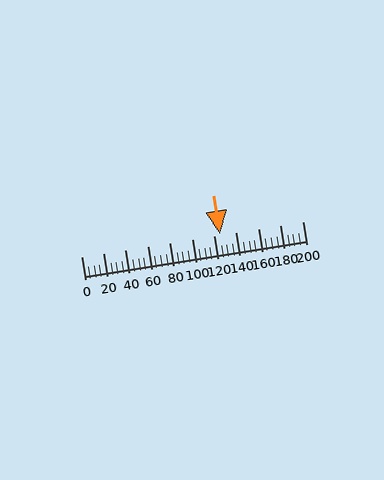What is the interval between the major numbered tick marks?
The major tick marks are spaced 20 units apart.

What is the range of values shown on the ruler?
The ruler shows values from 0 to 200.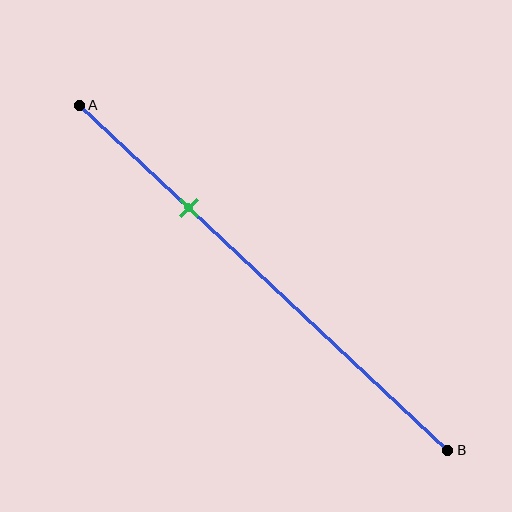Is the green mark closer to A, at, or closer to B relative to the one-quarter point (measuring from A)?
The green mark is closer to point B than the one-quarter point of segment AB.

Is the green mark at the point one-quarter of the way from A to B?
No, the mark is at about 30% from A, not at the 25% one-quarter point.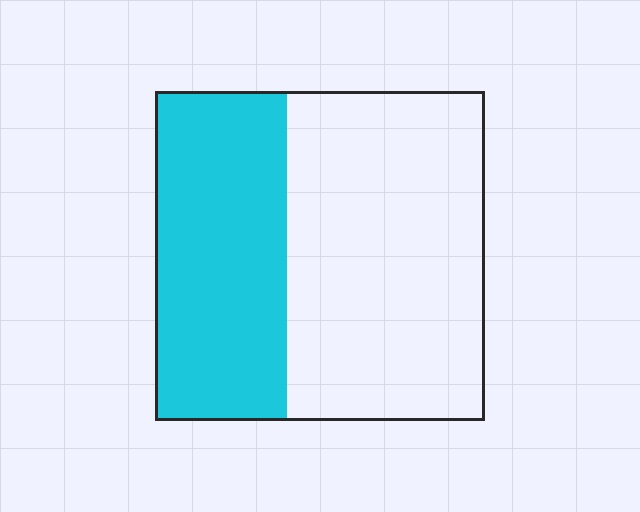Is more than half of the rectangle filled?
No.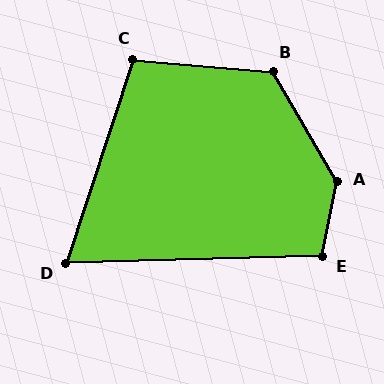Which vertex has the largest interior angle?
A, at approximately 139 degrees.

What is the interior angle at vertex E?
Approximately 103 degrees (obtuse).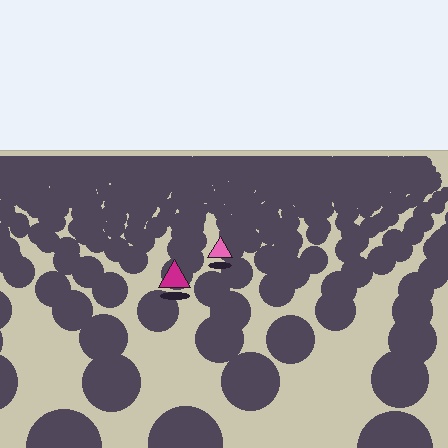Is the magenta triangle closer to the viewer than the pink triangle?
Yes. The magenta triangle is closer — you can tell from the texture gradient: the ground texture is coarser near it.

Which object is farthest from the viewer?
The pink triangle is farthest from the viewer. It appears smaller and the ground texture around it is denser.